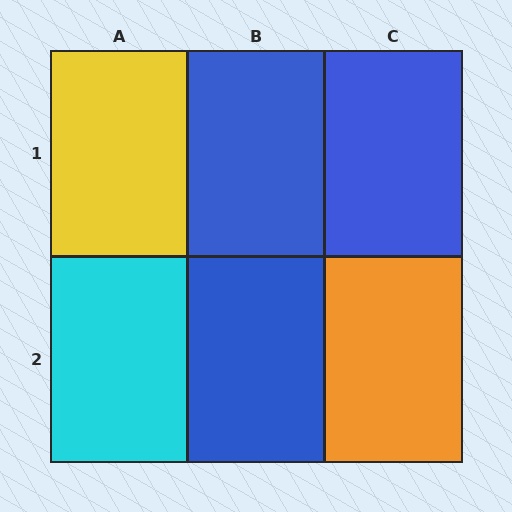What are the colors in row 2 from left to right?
Cyan, blue, orange.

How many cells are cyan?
1 cell is cyan.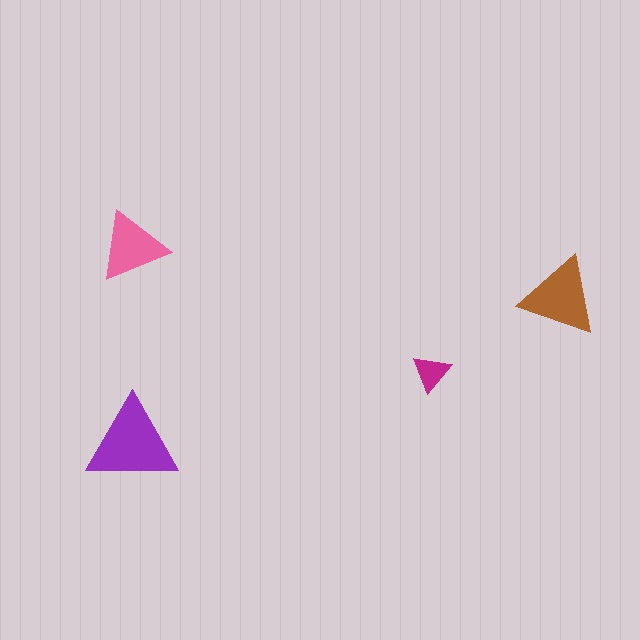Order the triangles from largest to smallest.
the purple one, the brown one, the pink one, the magenta one.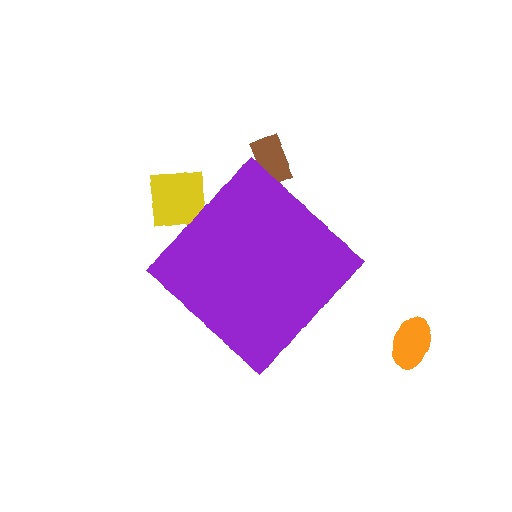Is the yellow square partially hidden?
Yes, the yellow square is partially hidden behind the purple diamond.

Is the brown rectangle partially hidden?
Yes, the brown rectangle is partially hidden behind the purple diamond.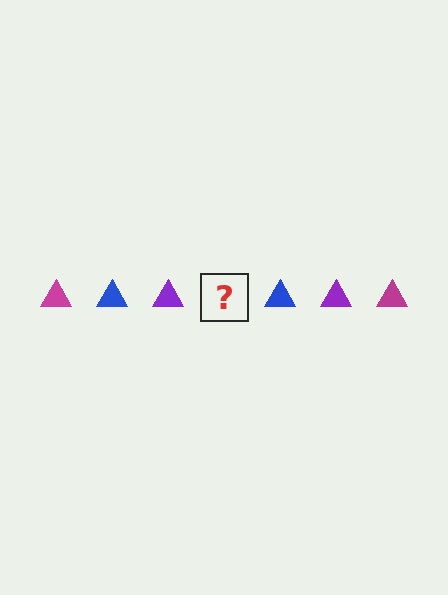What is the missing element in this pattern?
The missing element is a magenta triangle.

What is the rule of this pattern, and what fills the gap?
The rule is that the pattern cycles through magenta, blue, purple triangles. The gap should be filled with a magenta triangle.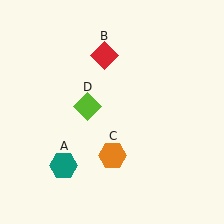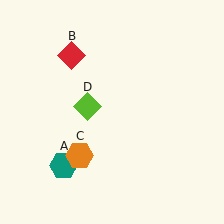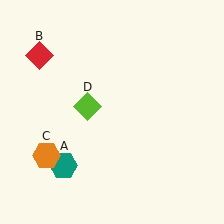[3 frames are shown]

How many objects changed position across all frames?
2 objects changed position: red diamond (object B), orange hexagon (object C).